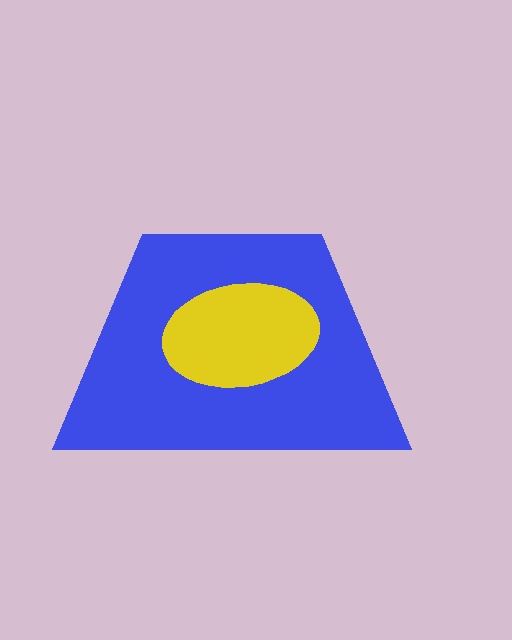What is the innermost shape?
The yellow ellipse.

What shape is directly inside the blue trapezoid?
The yellow ellipse.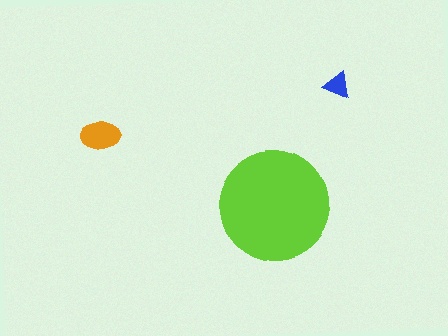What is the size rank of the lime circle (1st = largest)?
1st.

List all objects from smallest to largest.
The blue triangle, the orange ellipse, the lime circle.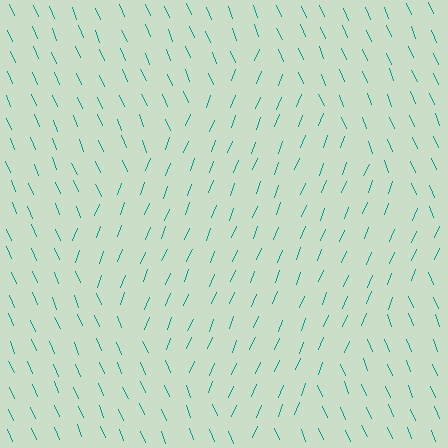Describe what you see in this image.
The image is filled with small teal line segments. A diamond region in the image has lines oriented differently from the surrounding lines, creating a visible texture boundary.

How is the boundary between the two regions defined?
The boundary is defined purely by a change in line orientation (approximately 45 degrees difference). All lines are the same color and thickness.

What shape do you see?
I see a diamond.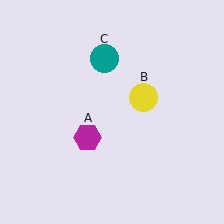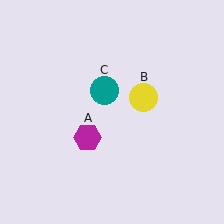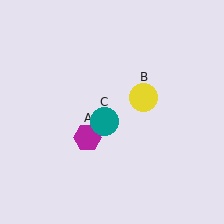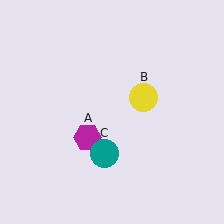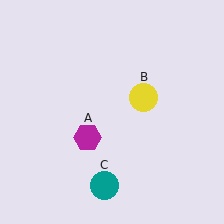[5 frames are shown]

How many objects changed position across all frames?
1 object changed position: teal circle (object C).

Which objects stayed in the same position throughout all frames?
Magenta hexagon (object A) and yellow circle (object B) remained stationary.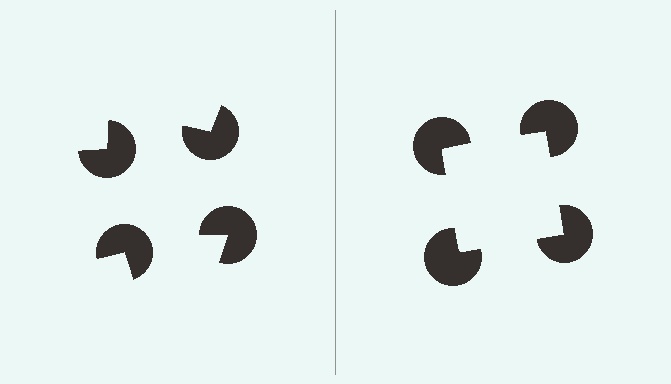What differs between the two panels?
The pac-man discs are positioned identically on both sides; only the wedge orientations differ. On the right they align to a square; on the left they are misaligned.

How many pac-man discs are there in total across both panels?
8 — 4 on each side.